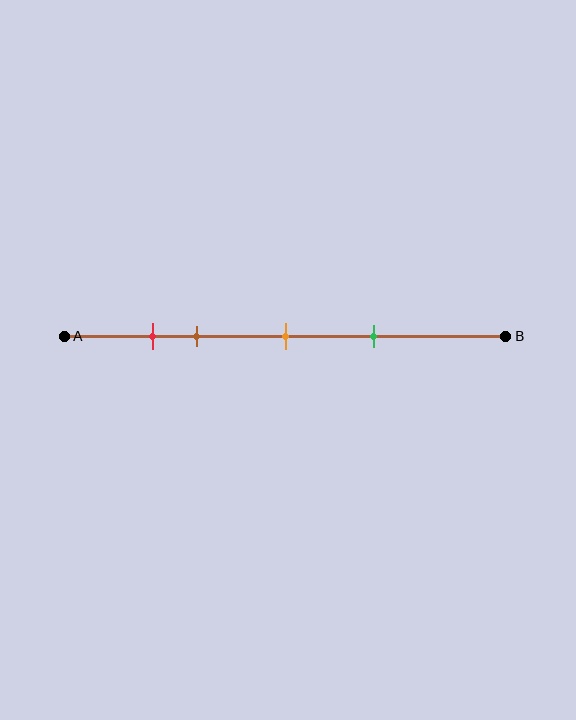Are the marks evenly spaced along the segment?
No, the marks are not evenly spaced.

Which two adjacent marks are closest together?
The red and brown marks are the closest adjacent pair.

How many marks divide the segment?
There are 4 marks dividing the segment.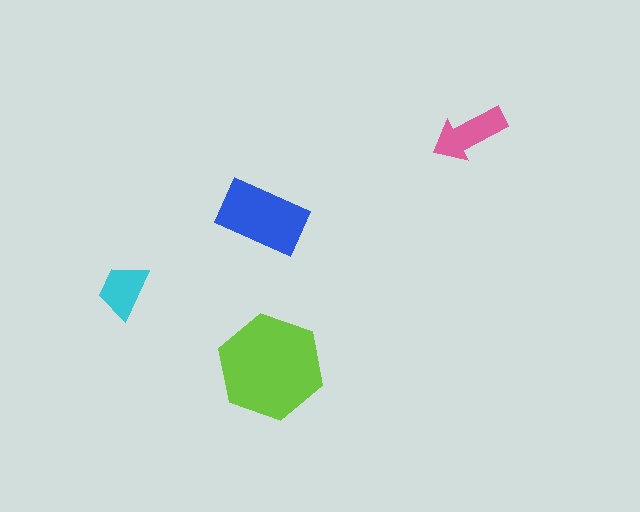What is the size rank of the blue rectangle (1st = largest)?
2nd.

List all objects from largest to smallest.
The lime hexagon, the blue rectangle, the pink arrow, the cyan trapezoid.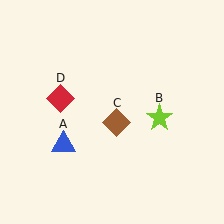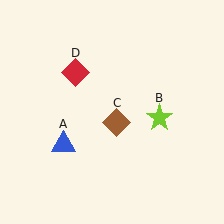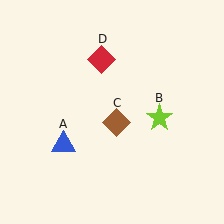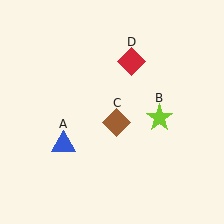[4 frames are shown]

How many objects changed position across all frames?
1 object changed position: red diamond (object D).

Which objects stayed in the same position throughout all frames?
Blue triangle (object A) and lime star (object B) and brown diamond (object C) remained stationary.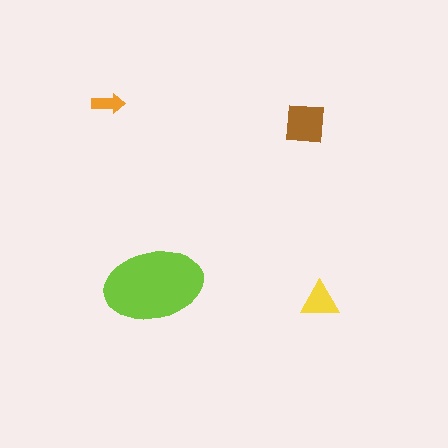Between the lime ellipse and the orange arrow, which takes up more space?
The lime ellipse.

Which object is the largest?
The lime ellipse.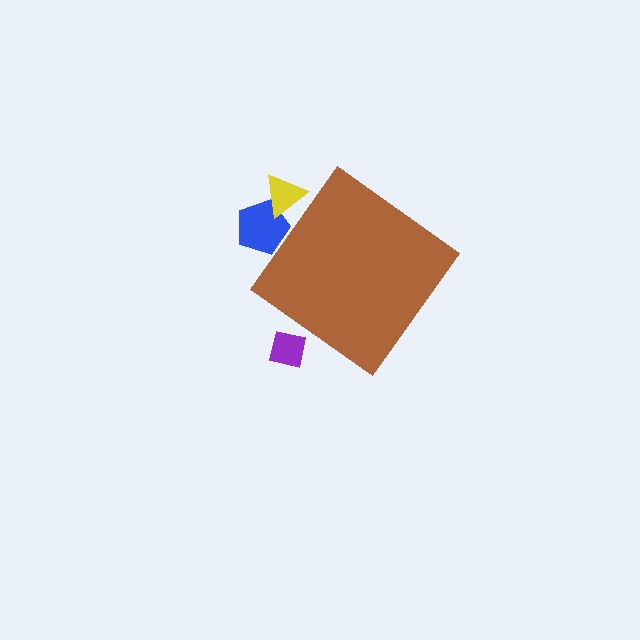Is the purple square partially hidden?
Yes, the purple square is partially hidden behind the brown diamond.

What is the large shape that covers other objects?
A brown diamond.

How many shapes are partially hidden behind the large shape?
3 shapes are partially hidden.